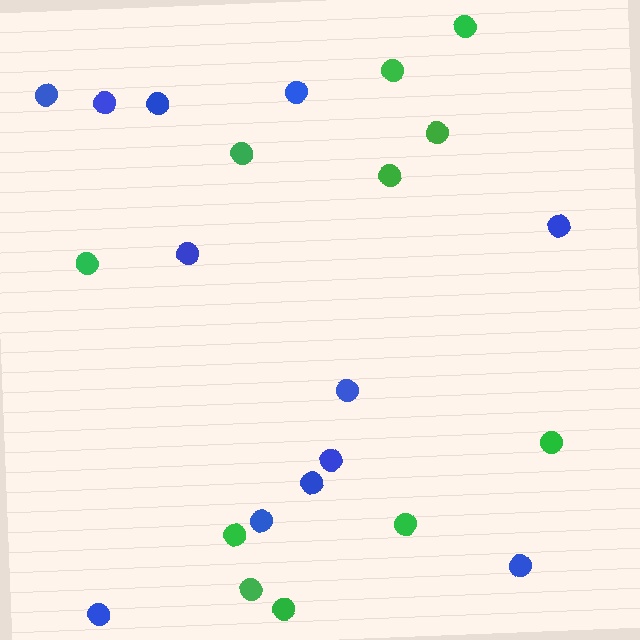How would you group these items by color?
There are 2 groups: one group of blue circles (12) and one group of green circles (11).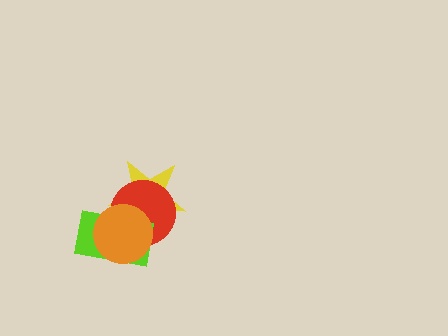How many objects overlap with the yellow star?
3 objects overlap with the yellow star.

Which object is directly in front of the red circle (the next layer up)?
The lime rectangle is directly in front of the red circle.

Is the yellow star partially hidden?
Yes, it is partially covered by another shape.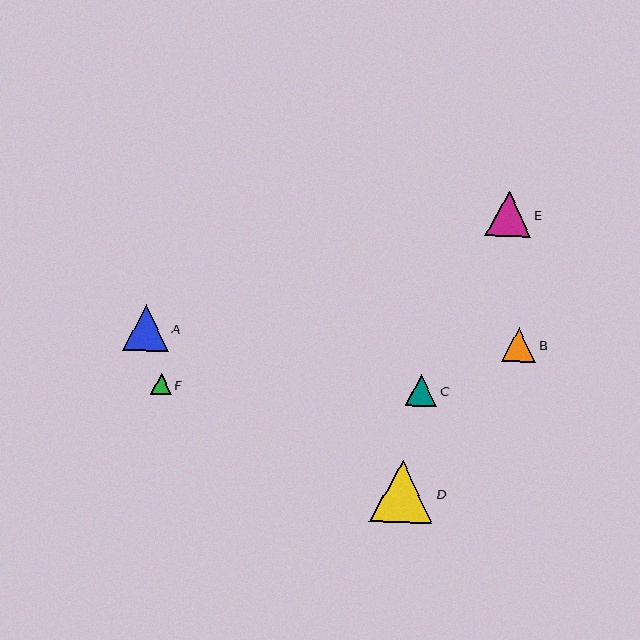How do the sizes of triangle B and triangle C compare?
Triangle B and triangle C are approximately the same size.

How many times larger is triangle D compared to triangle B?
Triangle D is approximately 1.9 times the size of triangle B.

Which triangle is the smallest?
Triangle F is the smallest with a size of approximately 21 pixels.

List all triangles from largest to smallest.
From largest to smallest: D, A, E, B, C, F.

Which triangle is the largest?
Triangle D is the largest with a size of approximately 63 pixels.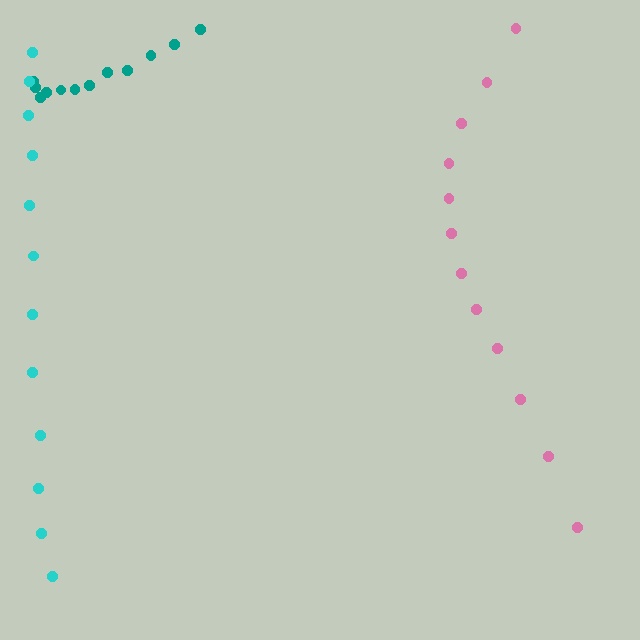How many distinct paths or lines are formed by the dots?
There are 3 distinct paths.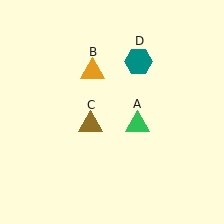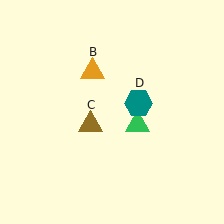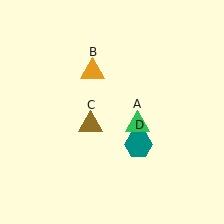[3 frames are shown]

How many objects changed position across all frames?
1 object changed position: teal hexagon (object D).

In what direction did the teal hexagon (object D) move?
The teal hexagon (object D) moved down.